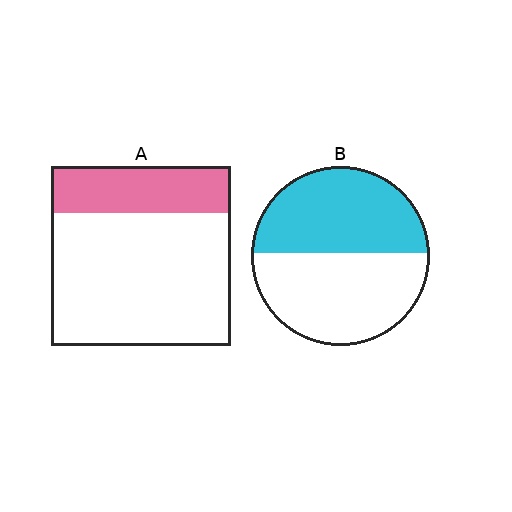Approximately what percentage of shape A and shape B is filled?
A is approximately 25% and B is approximately 50%.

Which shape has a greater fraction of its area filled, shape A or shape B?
Shape B.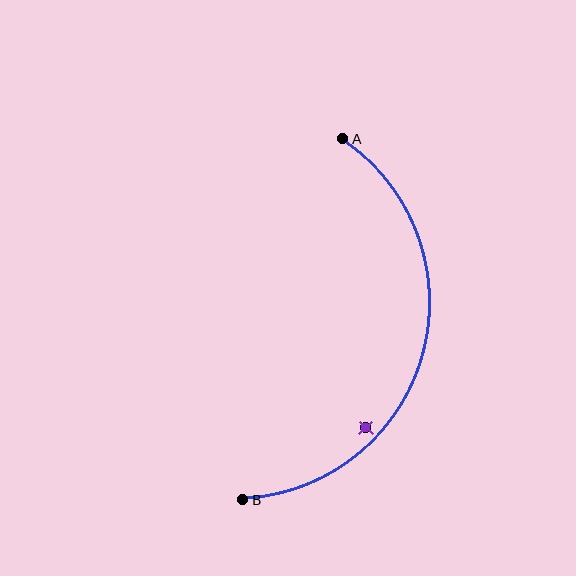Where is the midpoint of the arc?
The arc midpoint is the point on the curve farthest from the straight line joining A and B. It sits to the right of that line.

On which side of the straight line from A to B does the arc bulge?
The arc bulges to the right of the straight line connecting A and B.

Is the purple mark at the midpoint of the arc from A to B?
No — the purple mark does not lie on the arc at all. It sits slightly inside the curve.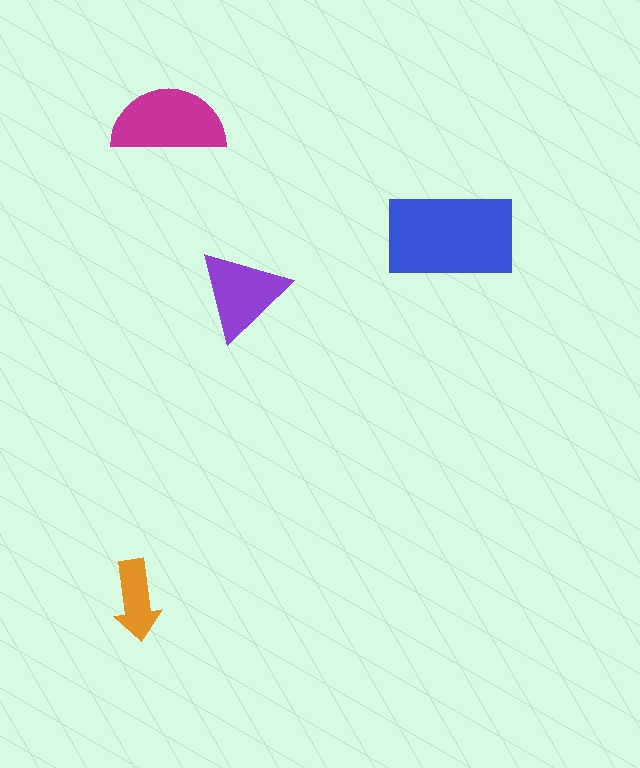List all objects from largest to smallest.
The blue rectangle, the magenta semicircle, the purple triangle, the orange arrow.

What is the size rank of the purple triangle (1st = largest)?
3rd.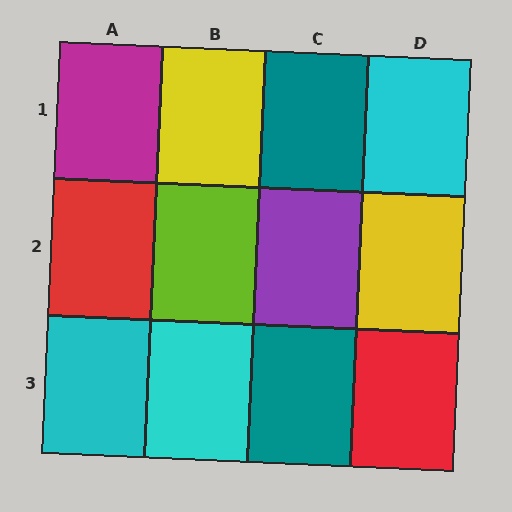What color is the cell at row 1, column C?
Teal.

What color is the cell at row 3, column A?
Cyan.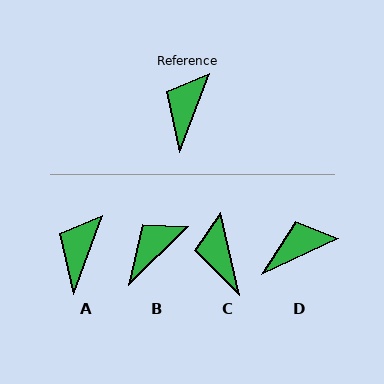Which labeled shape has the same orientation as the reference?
A.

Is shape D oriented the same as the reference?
No, it is off by about 45 degrees.